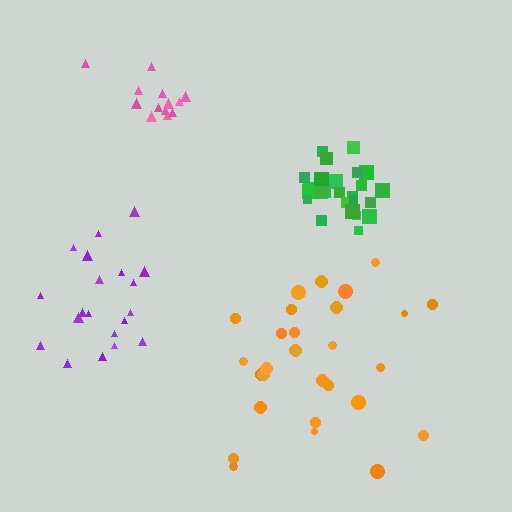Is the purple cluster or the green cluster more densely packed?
Green.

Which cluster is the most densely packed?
Green.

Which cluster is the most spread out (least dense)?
Orange.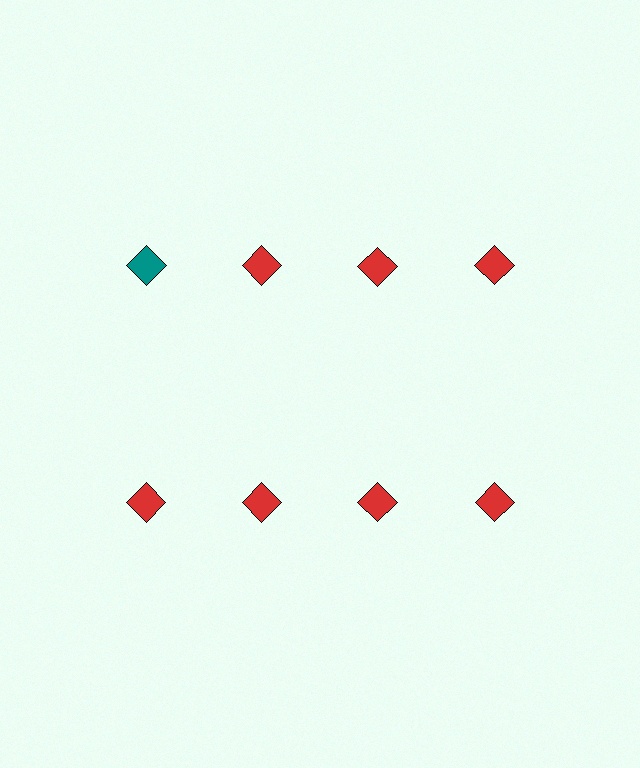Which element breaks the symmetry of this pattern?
The teal diamond in the top row, leftmost column breaks the symmetry. All other shapes are red diamonds.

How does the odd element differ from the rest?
It has a different color: teal instead of red.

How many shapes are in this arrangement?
There are 8 shapes arranged in a grid pattern.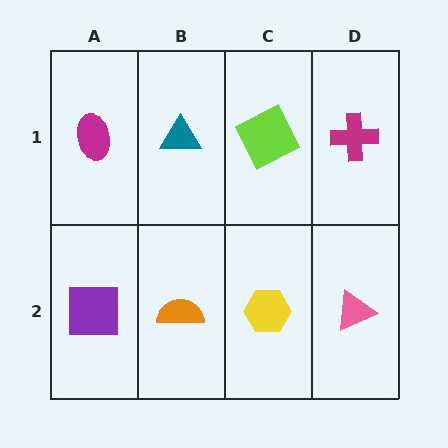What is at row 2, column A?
A purple square.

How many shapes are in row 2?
4 shapes.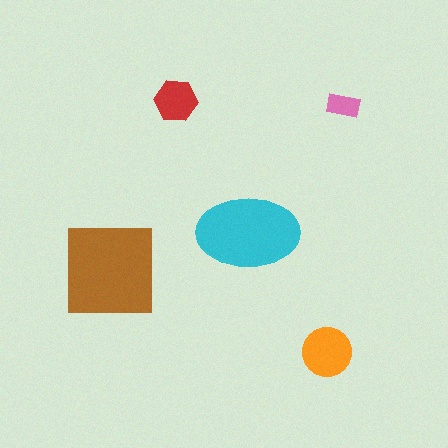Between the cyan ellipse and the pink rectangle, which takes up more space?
The cyan ellipse.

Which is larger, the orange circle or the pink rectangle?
The orange circle.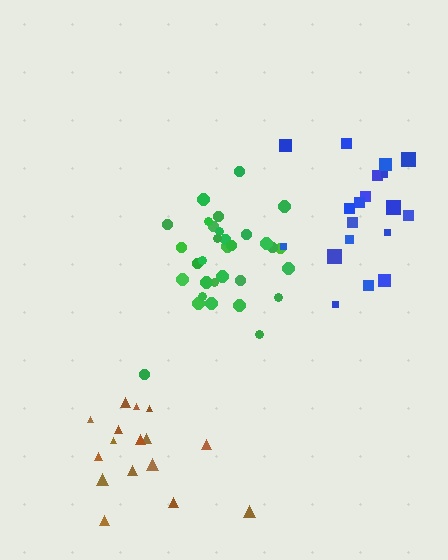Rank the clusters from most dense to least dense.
green, blue, brown.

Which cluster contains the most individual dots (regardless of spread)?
Green (32).